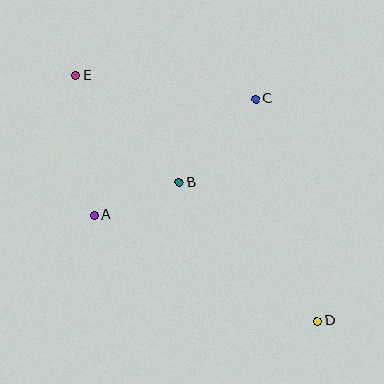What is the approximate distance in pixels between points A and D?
The distance between A and D is approximately 247 pixels.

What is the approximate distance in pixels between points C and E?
The distance between C and E is approximately 181 pixels.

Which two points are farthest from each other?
Points D and E are farthest from each other.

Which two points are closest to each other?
Points A and B are closest to each other.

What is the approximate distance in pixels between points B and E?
The distance between B and E is approximately 149 pixels.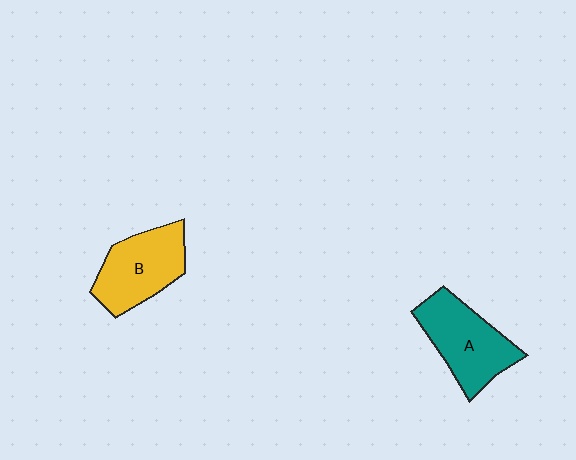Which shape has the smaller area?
Shape B (yellow).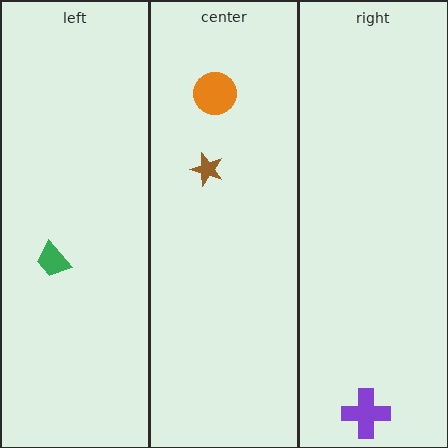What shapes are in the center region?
The orange circle, the brown star.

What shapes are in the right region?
The purple cross.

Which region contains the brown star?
The center region.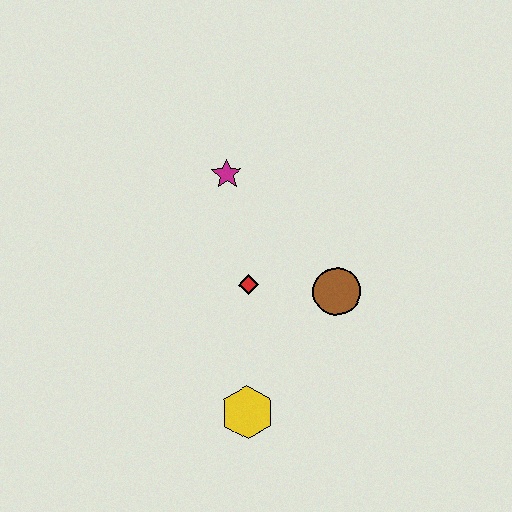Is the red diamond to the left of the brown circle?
Yes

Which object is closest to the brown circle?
The red diamond is closest to the brown circle.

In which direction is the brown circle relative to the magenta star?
The brown circle is below the magenta star.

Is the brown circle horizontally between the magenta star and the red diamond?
No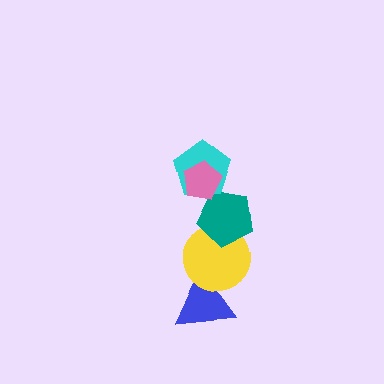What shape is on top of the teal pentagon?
The cyan pentagon is on top of the teal pentagon.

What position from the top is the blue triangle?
The blue triangle is 5th from the top.